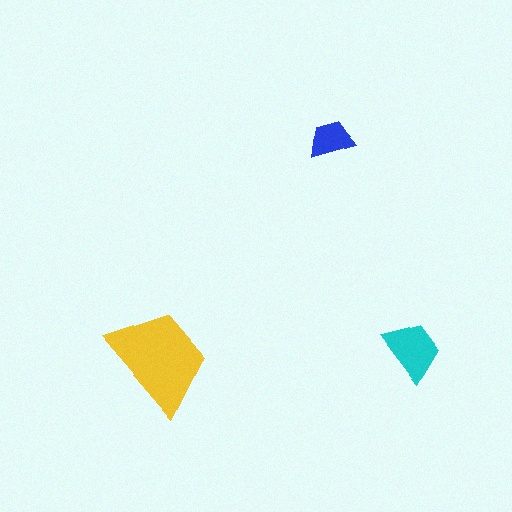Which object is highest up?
The blue trapezoid is topmost.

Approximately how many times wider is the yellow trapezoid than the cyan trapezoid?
About 1.5 times wider.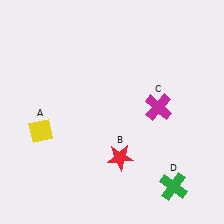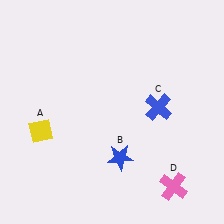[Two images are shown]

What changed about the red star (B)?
In Image 1, B is red. In Image 2, it changed to blue.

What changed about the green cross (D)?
In Image 1, D is green. In Image 2, it changed to pink.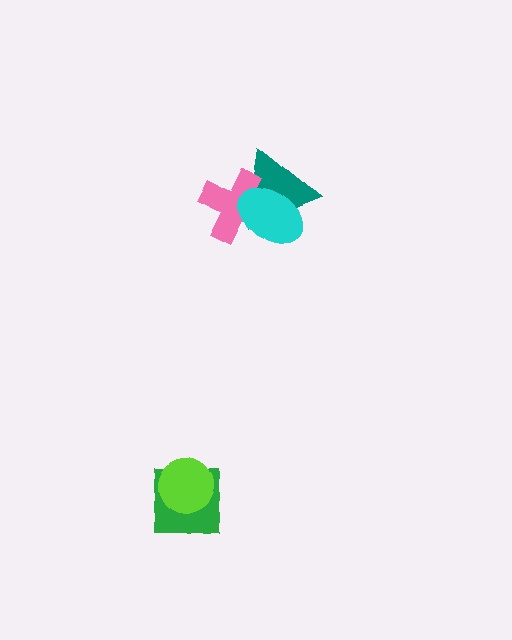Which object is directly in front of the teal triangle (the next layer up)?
The pink cross is directly in front of the teal triangle.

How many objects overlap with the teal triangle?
2 objects overlap with the teal triangle.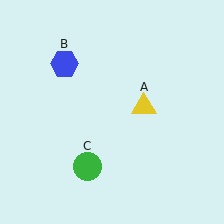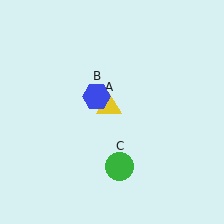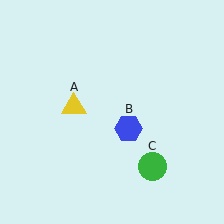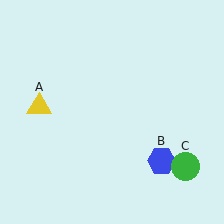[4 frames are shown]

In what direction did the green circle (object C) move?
The green circle (object C) moved right.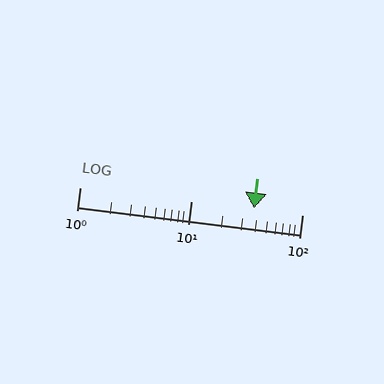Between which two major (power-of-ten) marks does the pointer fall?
The pointer is between 10 and 100.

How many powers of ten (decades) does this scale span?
The scale spans 2 decades, from 1 to 100.